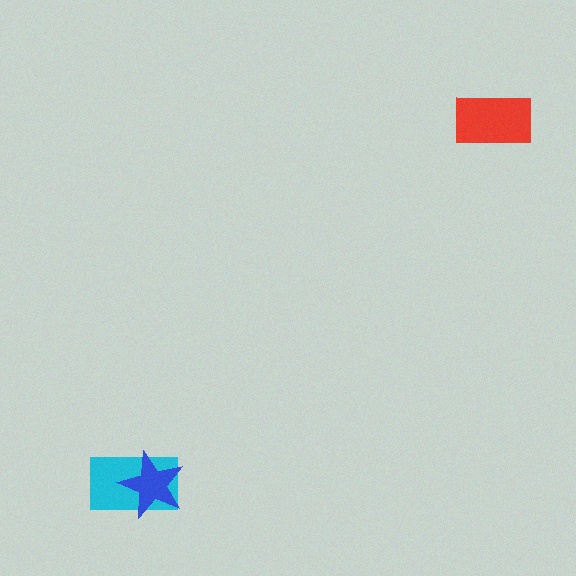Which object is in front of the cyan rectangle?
The blue star is in front of the cyan rectangle.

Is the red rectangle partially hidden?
No, no other shape covers it.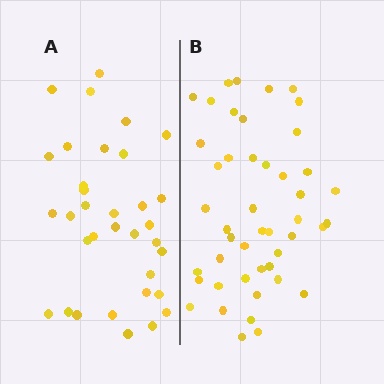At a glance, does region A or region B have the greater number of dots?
Region B (the right region) has more dots.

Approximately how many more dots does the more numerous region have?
Region B has roughly 12 or so more dots than region A.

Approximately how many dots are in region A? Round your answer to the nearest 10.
About 30 dots. (The exact count is 34, which rounds to 30.)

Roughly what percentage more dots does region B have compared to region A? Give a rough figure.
About 35% more.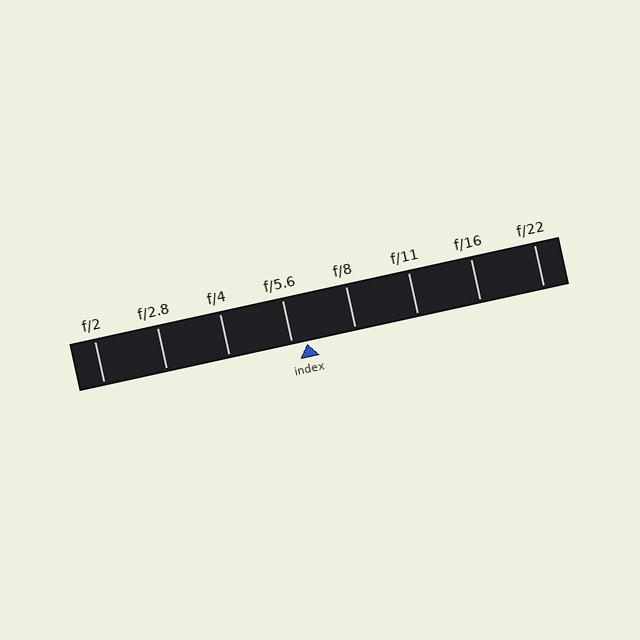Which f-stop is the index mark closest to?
The index mark is closest to f/5.6.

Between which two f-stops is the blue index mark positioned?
The index mark is between f/5.6 and f/8.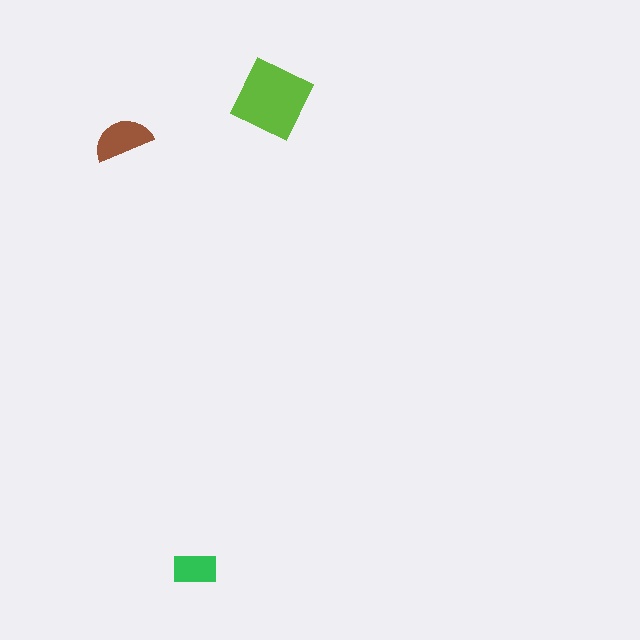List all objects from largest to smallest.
The lime diamond, the brown semicircle, the green rectangle.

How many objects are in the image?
There are 3 objects in the image.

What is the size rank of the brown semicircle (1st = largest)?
2nd.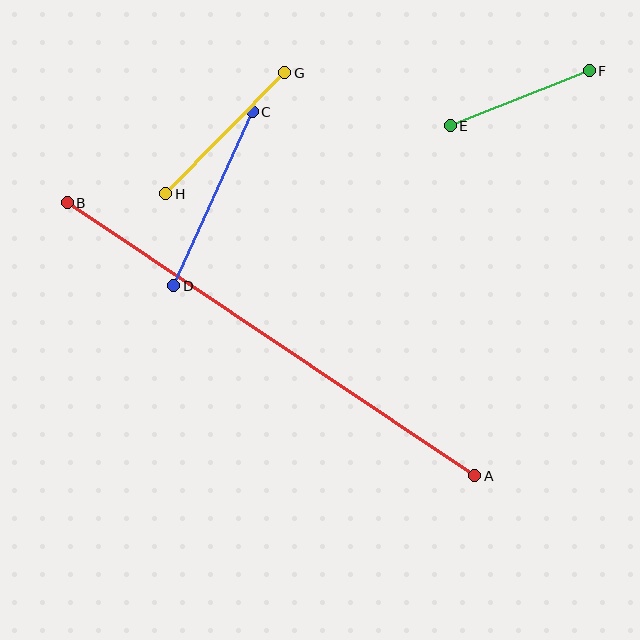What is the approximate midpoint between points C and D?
The midpoint is at approximately (213, 199) pixels.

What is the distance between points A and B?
The distance is approximately 491 pixels.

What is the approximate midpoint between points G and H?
The midpoint is at approximately (225, 133) pixels.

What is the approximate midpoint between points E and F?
The midpoint is at approximately (520, 98) pixels.